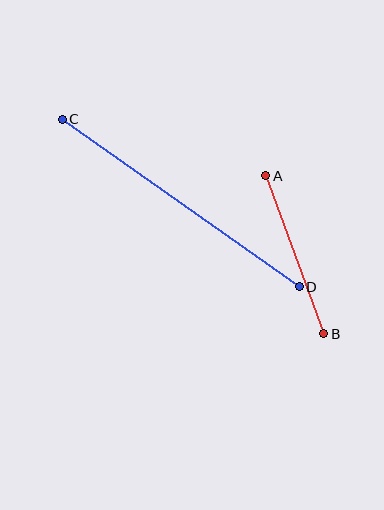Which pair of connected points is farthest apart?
Points C and D are farthest apart.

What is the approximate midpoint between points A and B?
The midpoint is at approximately (295, 255) pixels.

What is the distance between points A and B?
The distance is approximately 168 pixels.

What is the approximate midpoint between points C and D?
The midpoint is at approximately (181, 203) pixels.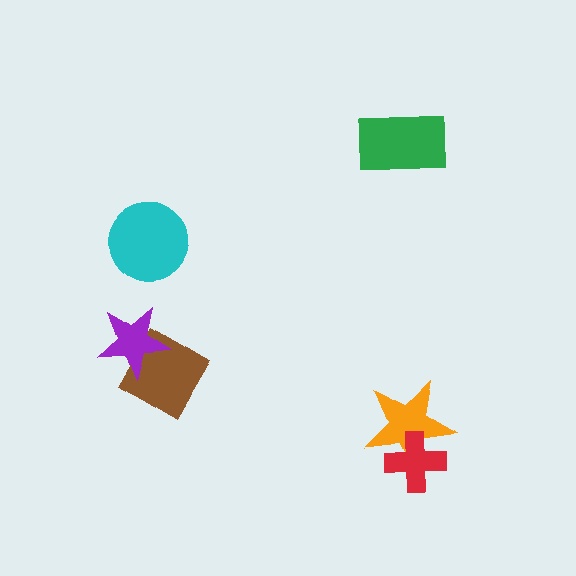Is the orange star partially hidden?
Yes, it is partially covered by another shape.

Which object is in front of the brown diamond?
The purple star is in front of the brown diamond.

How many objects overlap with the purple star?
1 object overlaps with the purple star.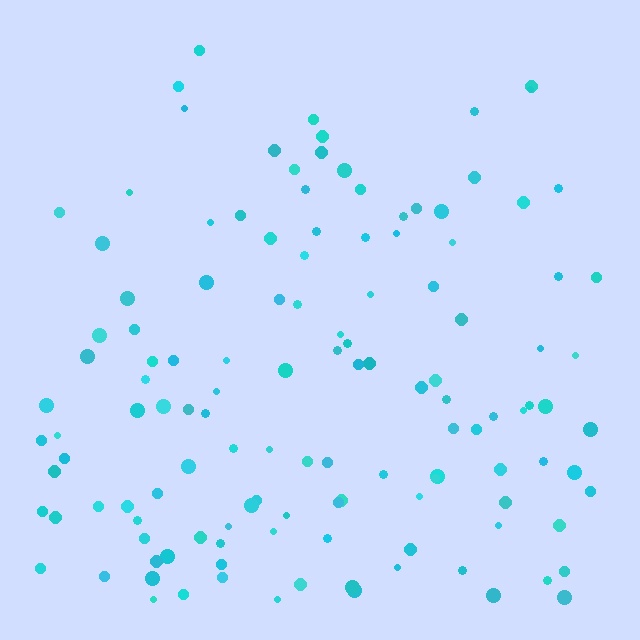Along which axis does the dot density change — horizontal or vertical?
Vertical.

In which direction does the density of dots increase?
From top to bottom, with the bottom side densest.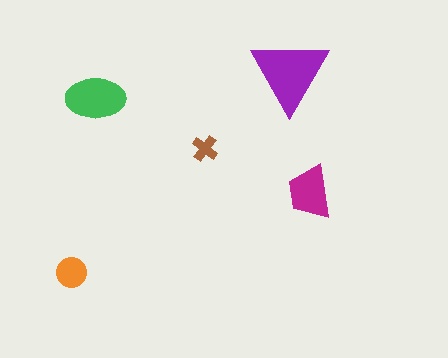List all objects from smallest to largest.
The brown cross, the orange circle, the magenta trapezoid, the green ellipse, the purple triangle.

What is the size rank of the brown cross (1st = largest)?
5th.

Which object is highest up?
The purple triangle is topmost.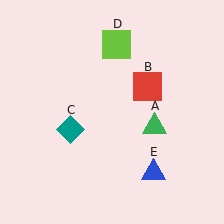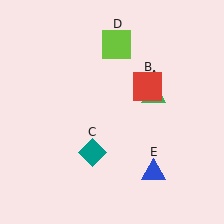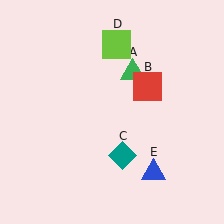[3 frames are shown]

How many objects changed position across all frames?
2 objects changed position: green triangle (object A), teal diamond (object C).